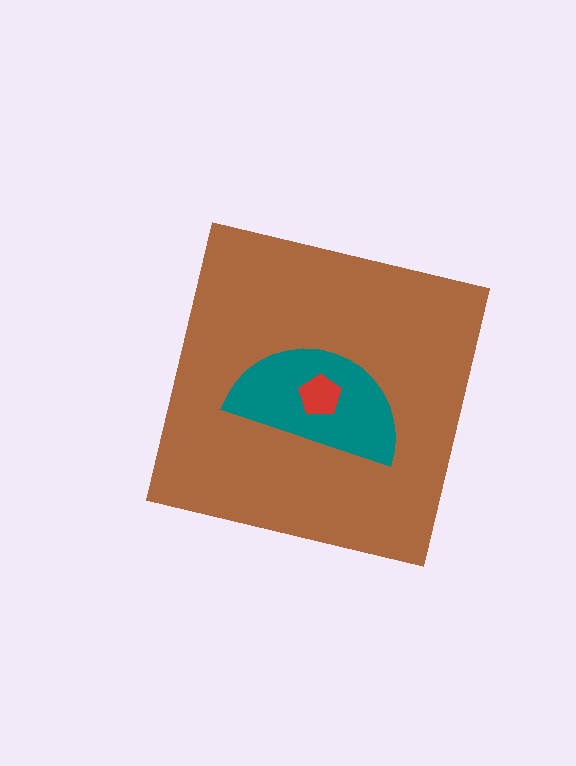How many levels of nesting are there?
3.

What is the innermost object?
The red pentagon.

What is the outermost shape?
The brown square.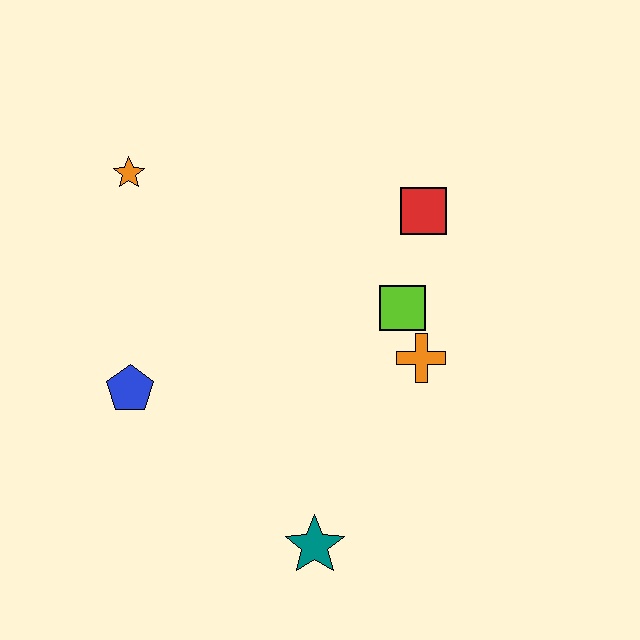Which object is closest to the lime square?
The orange cross is closest to the lime square.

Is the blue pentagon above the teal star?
Yes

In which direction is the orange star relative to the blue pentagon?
The orange star is above the blue pentagon.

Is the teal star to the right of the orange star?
Yes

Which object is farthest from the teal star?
The orange star is farthest from the teal star.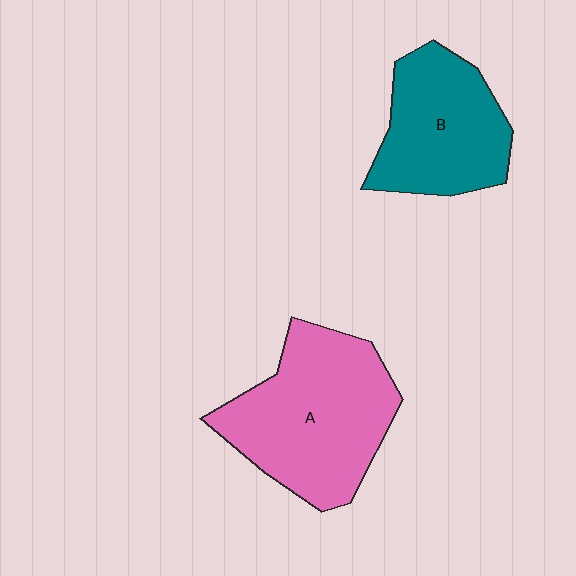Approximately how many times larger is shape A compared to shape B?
Approximately 1.3 times.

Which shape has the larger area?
Shape A (pink).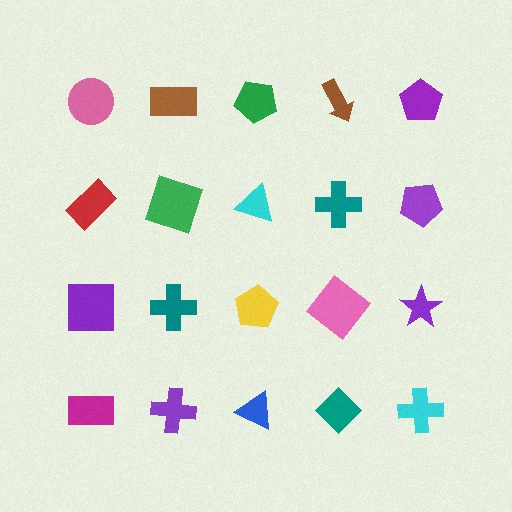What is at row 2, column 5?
A purple pentagon.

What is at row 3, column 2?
A teal cross.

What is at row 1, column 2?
A brown rectangle.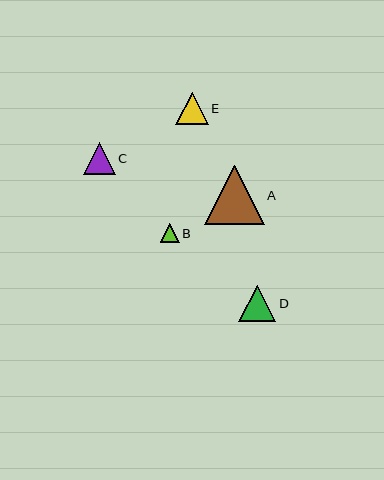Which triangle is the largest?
Triangle A is the largest with a size of approximately 59 pixels.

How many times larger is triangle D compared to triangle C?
Triangle D is approximately 1.1 times the size of triangle C.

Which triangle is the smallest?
Triangle B is the smallest with a size of approximately 19 pixels.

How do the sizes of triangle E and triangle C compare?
Triangle E and triangle C are approximately the same size.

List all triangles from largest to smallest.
From largest to smallest: A, D, E, C, B.